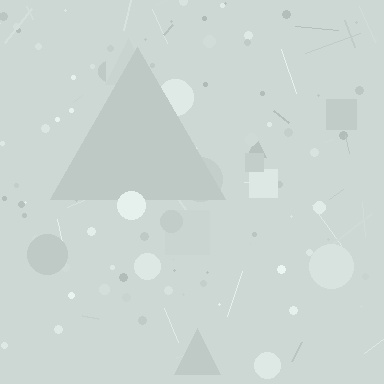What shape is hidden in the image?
A triangle is hidden in the image.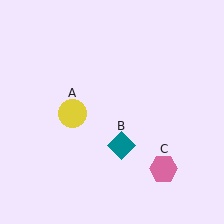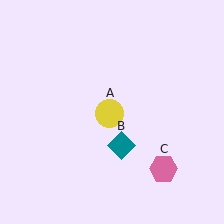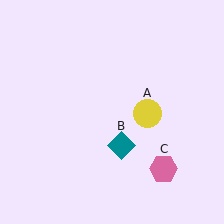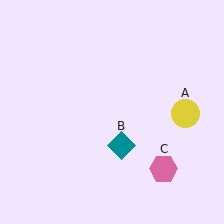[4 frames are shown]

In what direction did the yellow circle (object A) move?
The yellow circle (object A) moved right.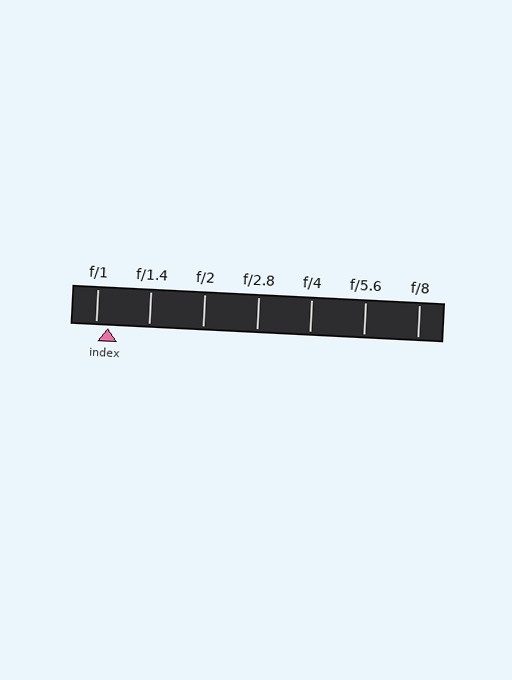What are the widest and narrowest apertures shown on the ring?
The widest aperture shown is f/1 and the narrowest is f/8.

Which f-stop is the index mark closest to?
The index mark is closest to f/1.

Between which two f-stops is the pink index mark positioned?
The index mark is between f/1 and f/1.4.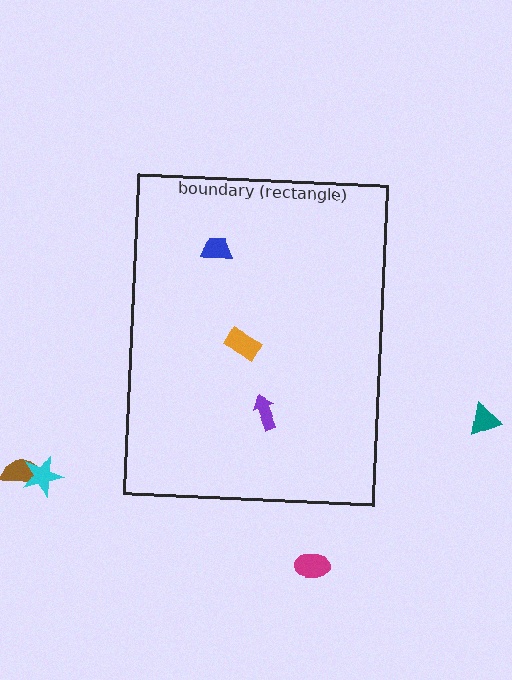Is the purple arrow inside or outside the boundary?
Inside.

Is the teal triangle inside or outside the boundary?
Outside.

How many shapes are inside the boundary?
3 inside, 4 outside.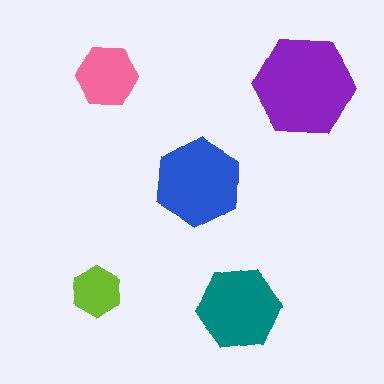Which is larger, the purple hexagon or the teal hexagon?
The purple one.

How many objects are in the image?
There are 5 objects in the image.